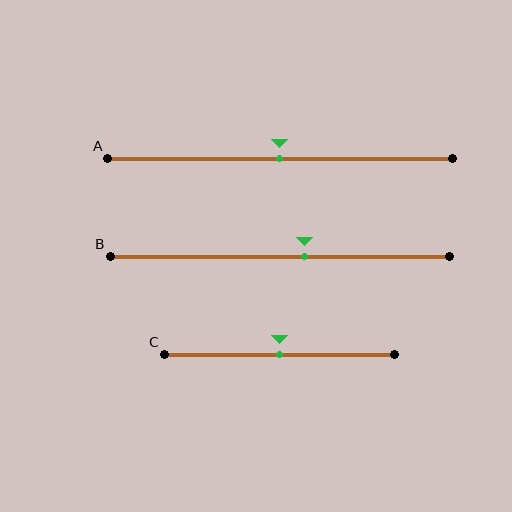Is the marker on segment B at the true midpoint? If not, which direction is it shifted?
No, the marker on segment B is shifted to the right by about 7% of the segment length.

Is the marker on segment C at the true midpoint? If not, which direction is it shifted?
Yes, the marker on segment C is at the true midpoint.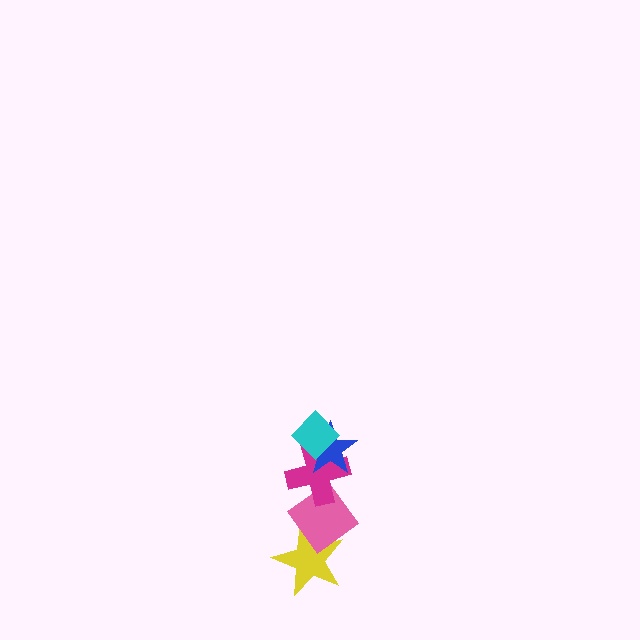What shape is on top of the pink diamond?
The magenta cross is on top of the pink diamond.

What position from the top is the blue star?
The blue star is 2nd from the top.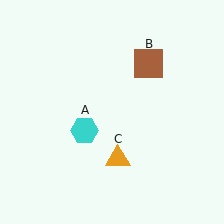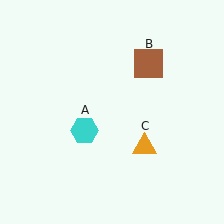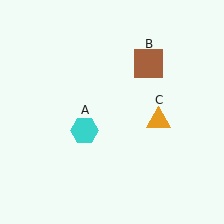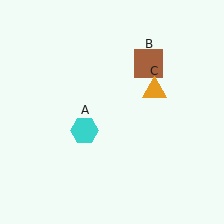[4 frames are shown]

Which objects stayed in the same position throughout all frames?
Cyan hexagon (object A) and brown square (object B) remained stationary.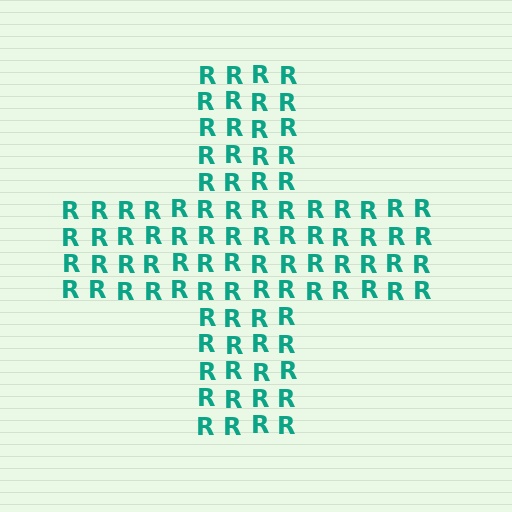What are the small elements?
The small elements are letter R's.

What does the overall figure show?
The overall figure shows a cross.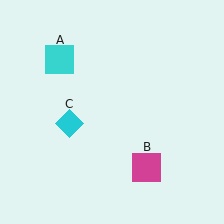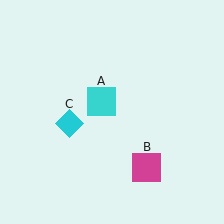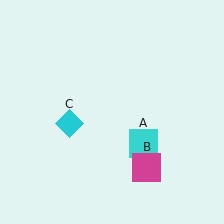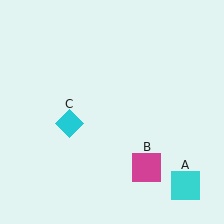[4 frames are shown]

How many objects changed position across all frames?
1 object changed position: cyan square (object A).